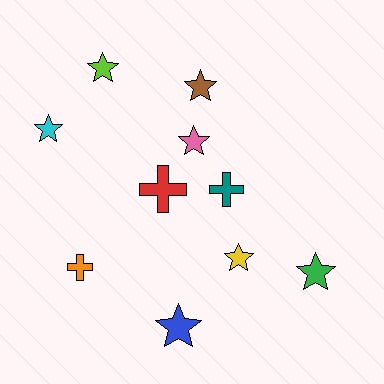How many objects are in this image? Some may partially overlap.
There are 10 objects.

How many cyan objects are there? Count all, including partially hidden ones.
There is 1 cyan object.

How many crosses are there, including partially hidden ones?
There are 3 crosses.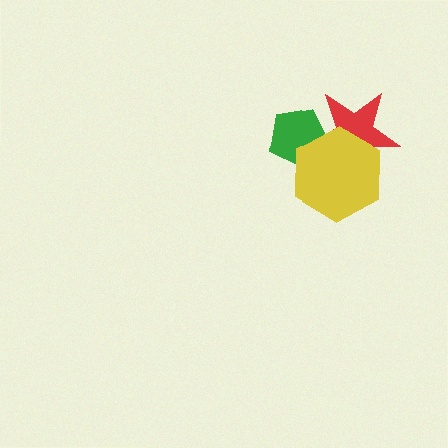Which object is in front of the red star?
The yellow hexagon is in front of the red star.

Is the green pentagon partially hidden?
Yes, it is partially covered by another shape.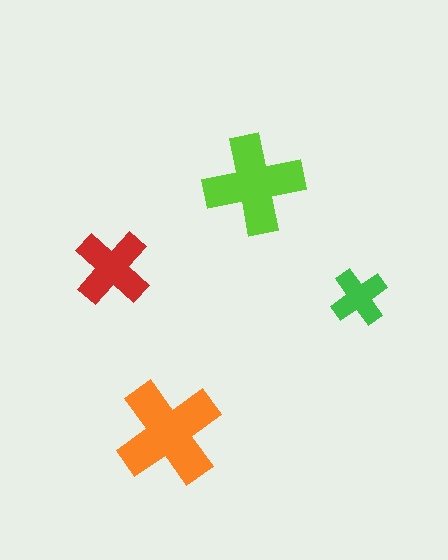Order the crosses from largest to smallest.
the orange one, the lime one, the red one, the green one.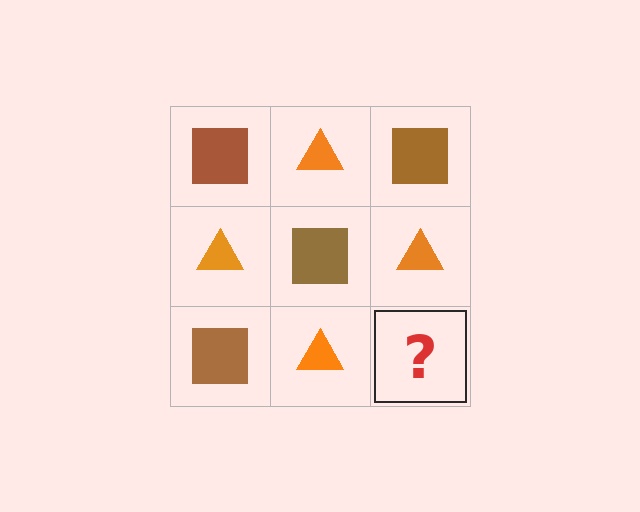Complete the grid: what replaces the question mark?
The question mark should be replaced with a brown square.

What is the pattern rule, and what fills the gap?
The rule is that it alternates brown square and orange triangle in a checkerboard pattern. The gap should be filled with a brown square.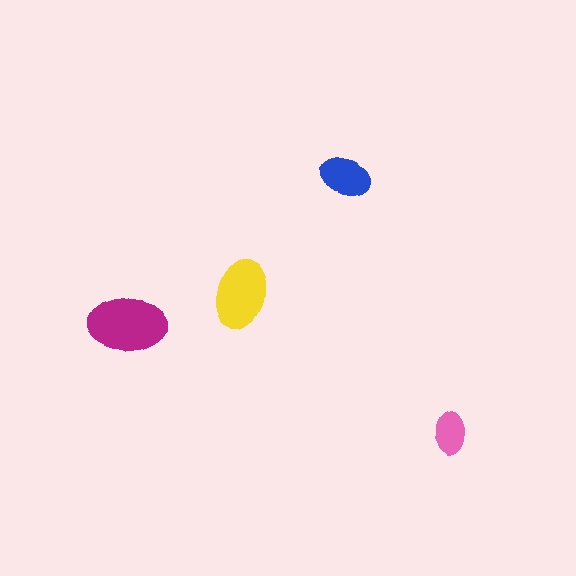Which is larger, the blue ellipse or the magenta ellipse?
The magenta one.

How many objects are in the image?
There are 4 objects in the image.